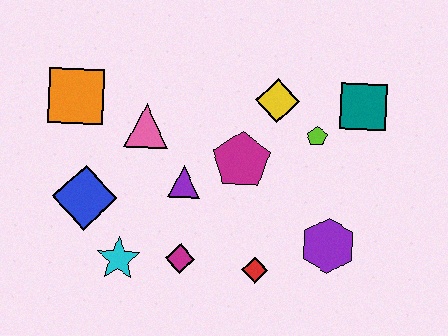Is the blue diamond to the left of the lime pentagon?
Yes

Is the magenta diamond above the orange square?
No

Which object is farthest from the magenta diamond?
The teal square is farthest from the magenta diamond.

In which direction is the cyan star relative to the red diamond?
The cyan star is to the left of the red diamond.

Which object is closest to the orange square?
The pink triangle is closest to the orange square.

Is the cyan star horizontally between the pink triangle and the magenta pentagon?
No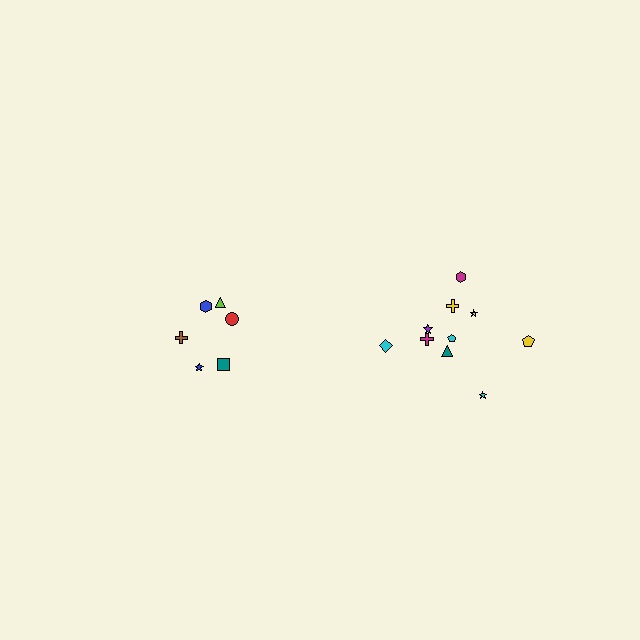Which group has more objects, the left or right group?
The right group.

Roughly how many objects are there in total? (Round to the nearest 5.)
Roughly 15 objects in total.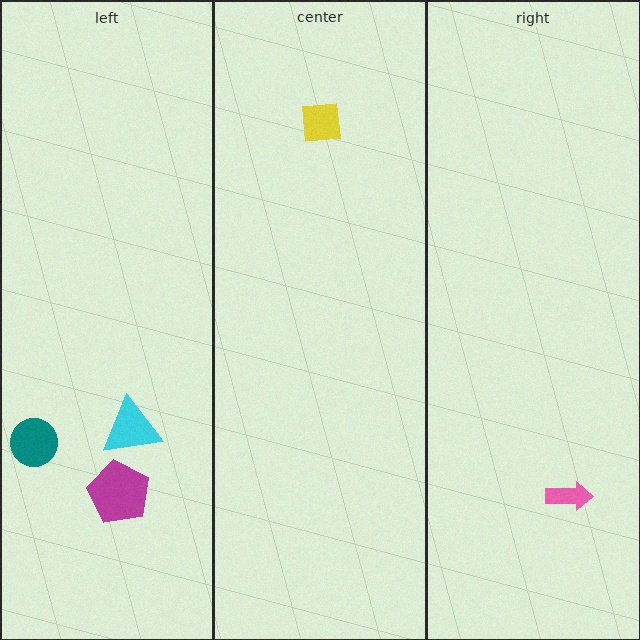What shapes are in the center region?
The yellow square.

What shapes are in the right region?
The pink arrow.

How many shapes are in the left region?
3.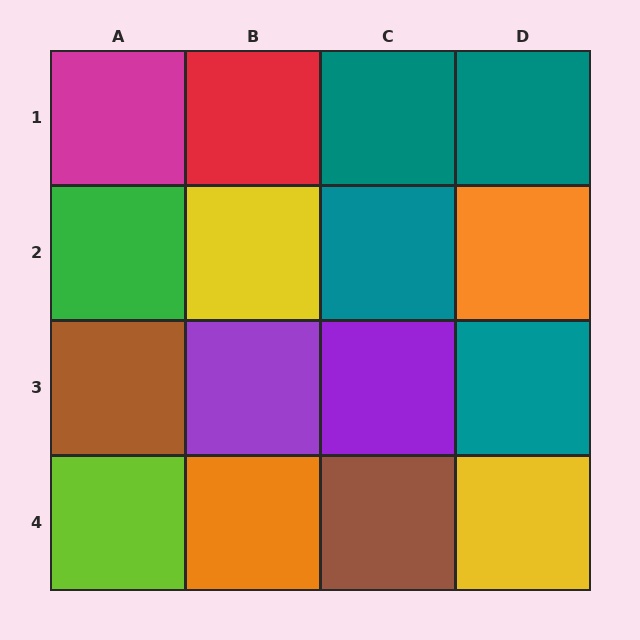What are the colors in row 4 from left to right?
Lime, orange, brown, yellow.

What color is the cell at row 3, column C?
Purple.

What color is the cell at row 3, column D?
Teal.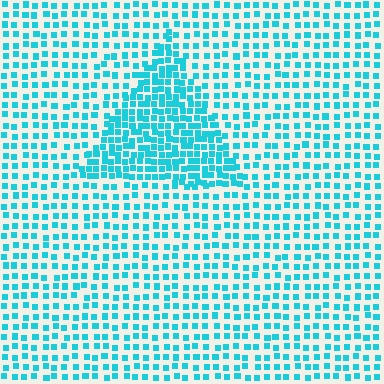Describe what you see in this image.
The image contains small cyan elements arranged at two different densities. A triangle-shaped region is visible where the elements are more densely packed than the surrounding area.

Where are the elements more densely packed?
The elements are more densely packed inside the triangle boundary.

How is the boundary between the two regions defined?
The boundary is defined by a change in element density (approximately 2.0x ratio). All elements are the same color, size, and shape.